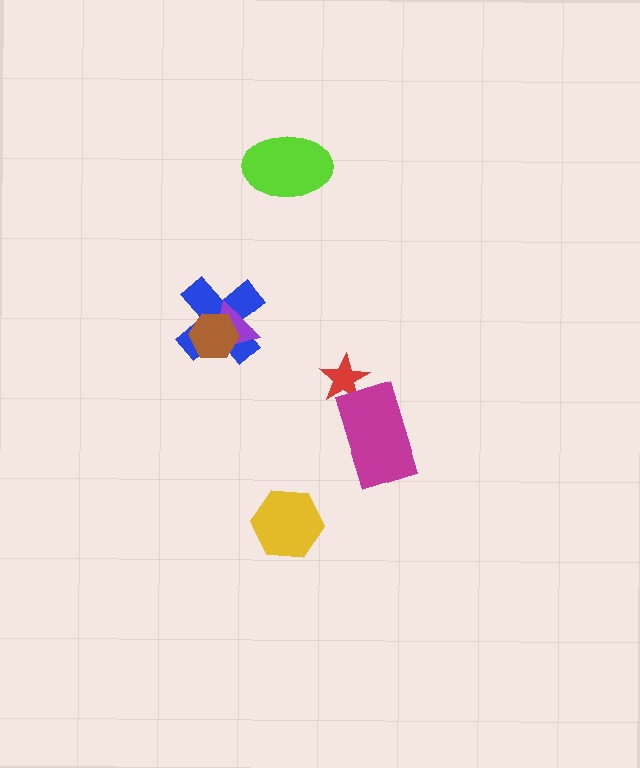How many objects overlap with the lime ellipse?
0 objects overlap with the lime ellipse.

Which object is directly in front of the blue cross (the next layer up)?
The purple triangle is directly in front of the blue cross.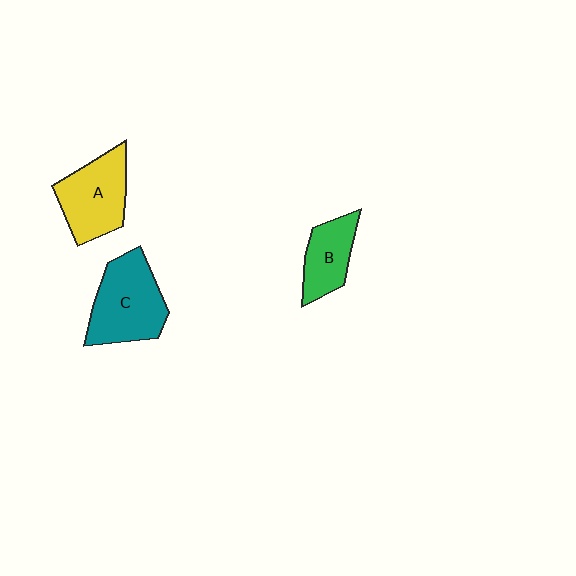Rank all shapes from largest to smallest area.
From largest to smallest: C (teal), A (yellow), B (green).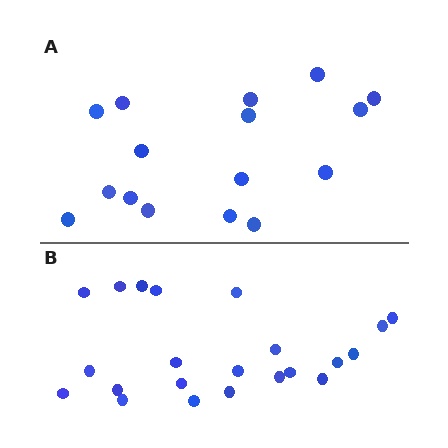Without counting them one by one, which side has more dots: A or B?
Region B (the bottom region) has more dots.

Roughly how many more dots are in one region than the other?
Region B has about 6 more dots than region A.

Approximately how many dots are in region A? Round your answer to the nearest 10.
About 20 dots. (The exact count is 16, which rounds to 20.)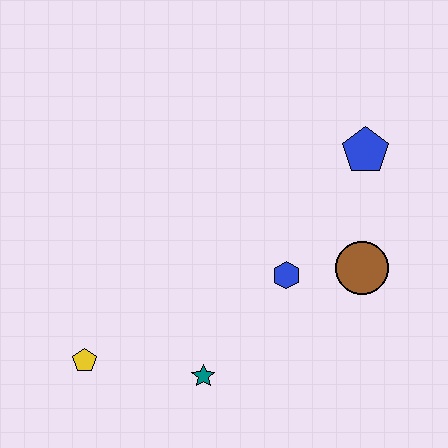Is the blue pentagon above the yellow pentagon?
Yes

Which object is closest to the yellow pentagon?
The teal star is closest to the yellow pentagon.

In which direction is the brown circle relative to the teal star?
The brown circle is to the right of the teal star.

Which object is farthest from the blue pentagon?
The yellow pentagon is farthest from the blue pentagon.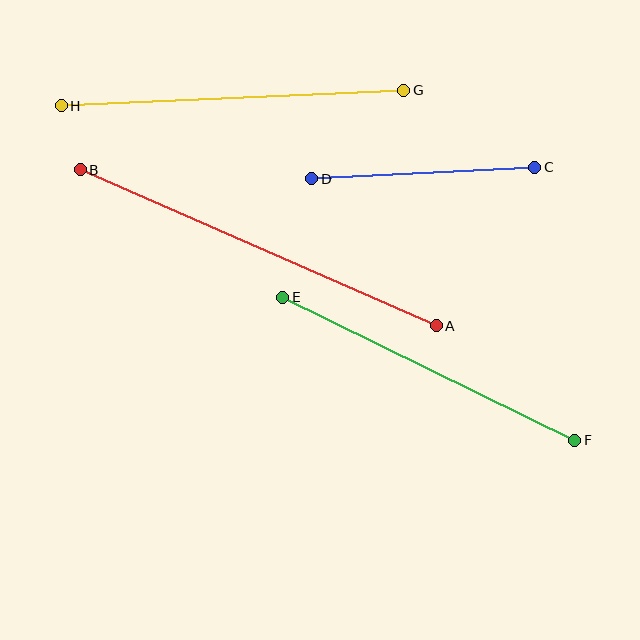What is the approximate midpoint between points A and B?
The midpoint is at approximately (258, 248) pixels.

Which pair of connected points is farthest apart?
Points A and B are farthest apart.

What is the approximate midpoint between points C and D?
The midpoint is at approximately (423, 173) pixels.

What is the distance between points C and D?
The distance is approximately 223 pixels.